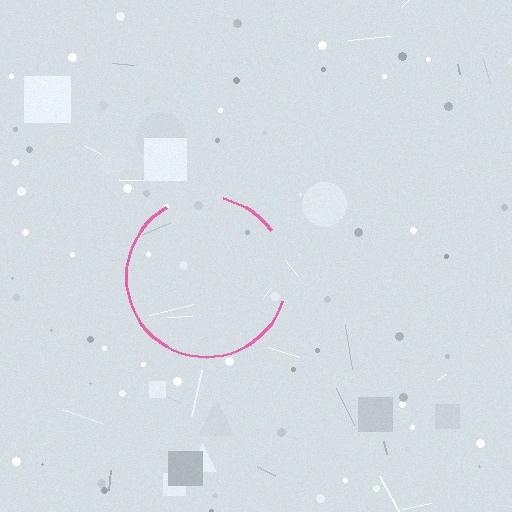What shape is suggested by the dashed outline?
The dashed outline suggests a circle.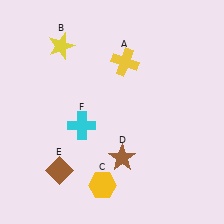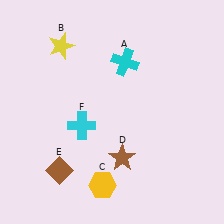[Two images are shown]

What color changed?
The cross (A) changed from yellow in Image 1 to cyan in Image 2.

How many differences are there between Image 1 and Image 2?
There is 1 difference between the two images.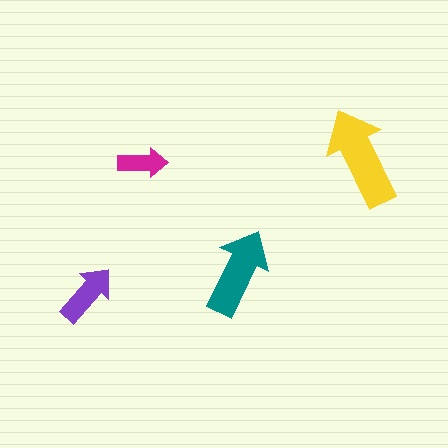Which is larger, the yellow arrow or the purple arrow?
The yellow one.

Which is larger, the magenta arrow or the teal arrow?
The teal one.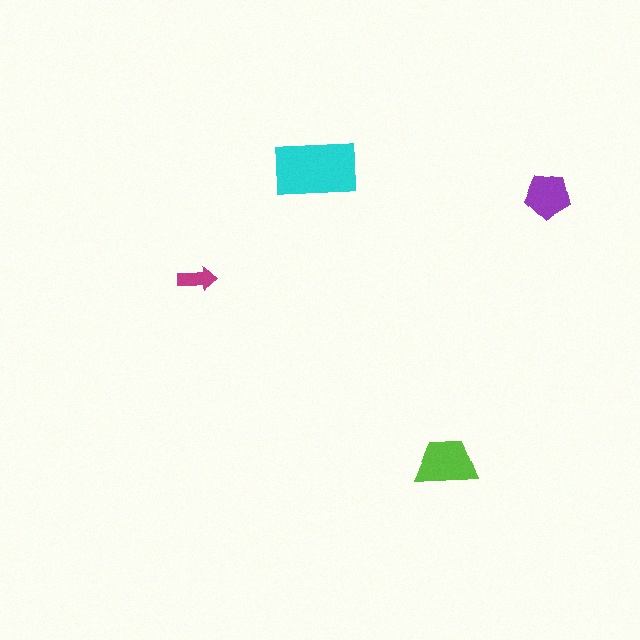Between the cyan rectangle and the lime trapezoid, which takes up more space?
The cyan rectangle.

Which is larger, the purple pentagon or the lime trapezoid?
The lime trapezoid.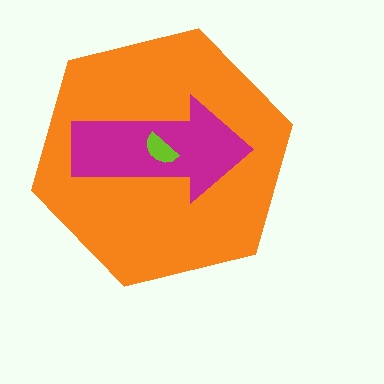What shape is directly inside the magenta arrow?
The lime semicircle.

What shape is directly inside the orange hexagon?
The magenta arrow.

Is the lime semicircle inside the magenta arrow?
Yes.